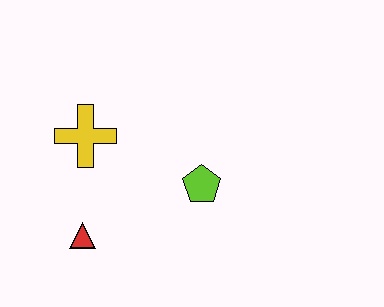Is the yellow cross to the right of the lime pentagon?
No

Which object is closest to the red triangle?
The yellow cross is closest to the red triangle.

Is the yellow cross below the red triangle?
No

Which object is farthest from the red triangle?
The lime pentagon is farthest from the red triangle.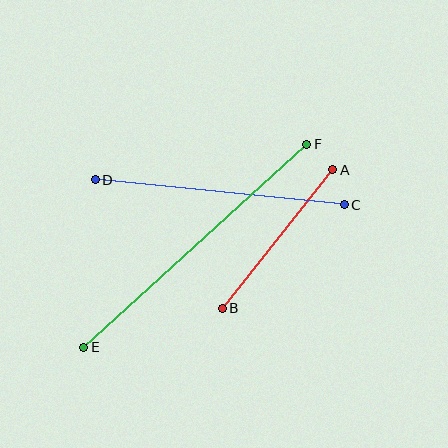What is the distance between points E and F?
The distance is approximately 301 pixels.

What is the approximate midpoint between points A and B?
The midpoint is at approximately (277, 239) pixels.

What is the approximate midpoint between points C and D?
The midpoint is at approximately (220, 192) pixels.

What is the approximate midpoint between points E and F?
The midpoint is at approximately (195, 246) pixels.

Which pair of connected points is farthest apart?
Points E and F are farthest apart.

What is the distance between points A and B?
The distance is approximately 177 pixels.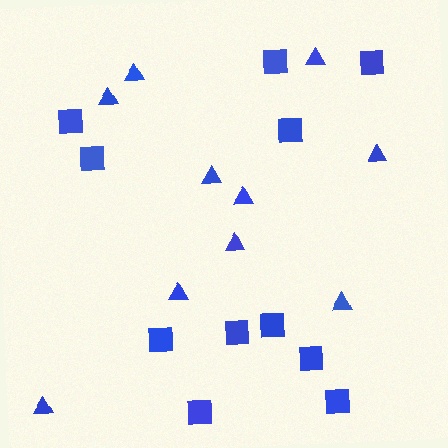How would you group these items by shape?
There are 2 groups: one group of triangles (10) and one group of squares (11).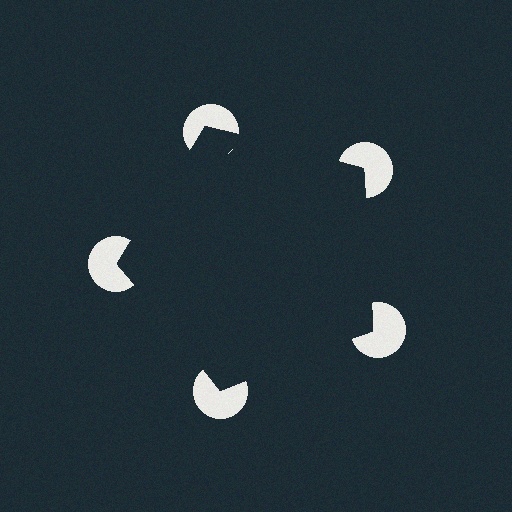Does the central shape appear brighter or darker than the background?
It typically appears slightly darker than the background, even though no actual brightness change is drawn.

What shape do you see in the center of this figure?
An illusory pentagon — its edges are inferred from the aligned wedge cuts in the pac-man discs, not physically drawn.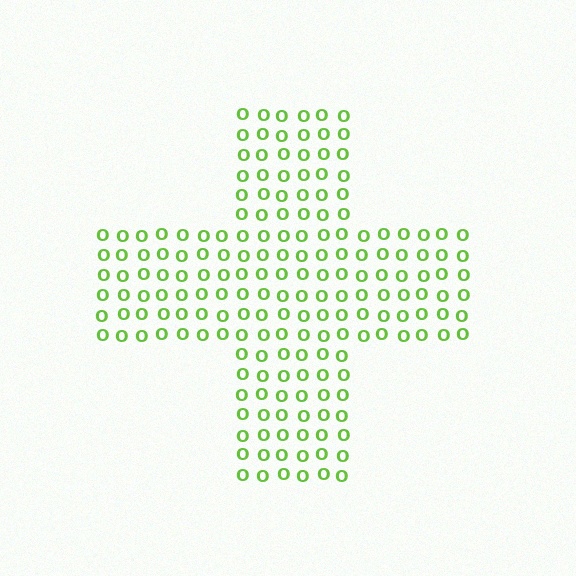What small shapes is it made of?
It is made of small letter O's.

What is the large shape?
The large shape is a cross.